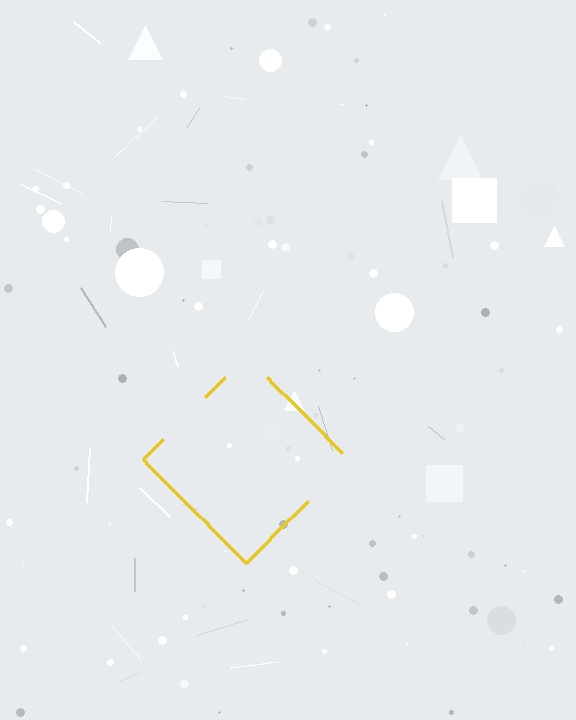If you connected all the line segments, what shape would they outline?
They would outline a diamond.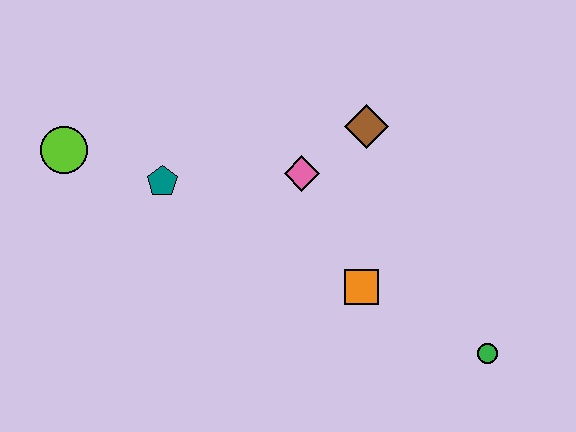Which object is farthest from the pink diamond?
The green circle is farthest from the pink diamond.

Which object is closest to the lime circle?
The teal pentagon is closest to the lime circle.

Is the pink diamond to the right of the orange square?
No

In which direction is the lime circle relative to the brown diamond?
The lime circle is to the left of the brown diamond.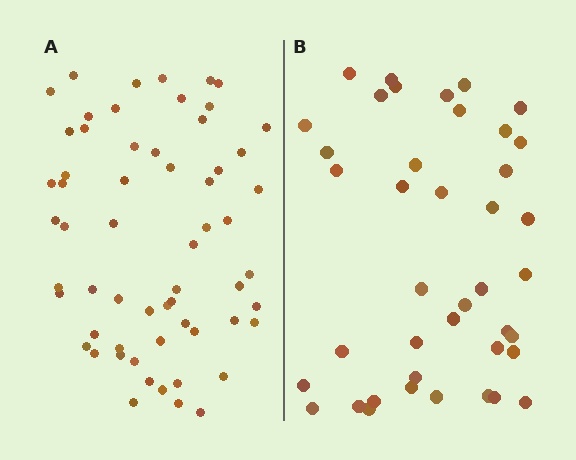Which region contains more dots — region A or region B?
Region A (the left region) has more dots.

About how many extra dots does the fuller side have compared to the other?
Region A has approximately 20 more dots than region B.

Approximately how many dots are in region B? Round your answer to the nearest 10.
About 40 dots. (The exact count is 41, which rounds to 40.)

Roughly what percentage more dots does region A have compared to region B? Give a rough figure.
About 45% more.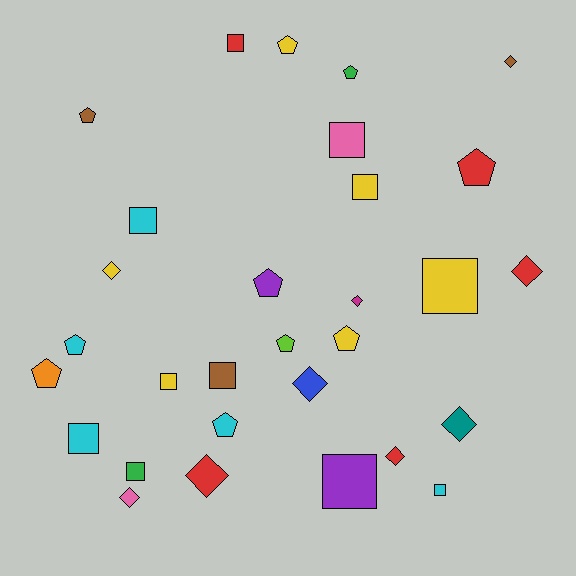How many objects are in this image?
There are 30 objects.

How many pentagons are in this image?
There are 10 pentagons.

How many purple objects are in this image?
There are 2 purple objects.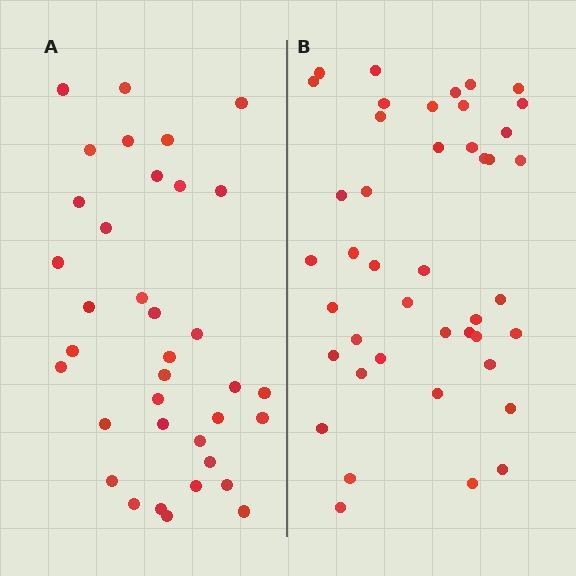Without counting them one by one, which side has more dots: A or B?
Region B (the right region) has more dots.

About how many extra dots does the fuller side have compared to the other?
Region B has roughly 8 or so more dots than region A.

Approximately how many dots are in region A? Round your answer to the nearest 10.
About 40 dots. (The exact count is 36, which rounds to 40.)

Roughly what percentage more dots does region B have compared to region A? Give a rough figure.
About 20% more.